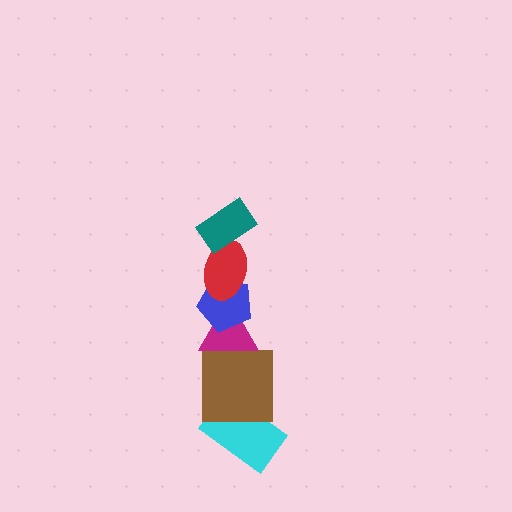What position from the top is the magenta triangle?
The magenta triangle is 4th from the top.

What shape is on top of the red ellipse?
The teal rectangle is on top of the red ellipse.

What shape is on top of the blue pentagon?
The red ellipse is on top of the blue pentagon.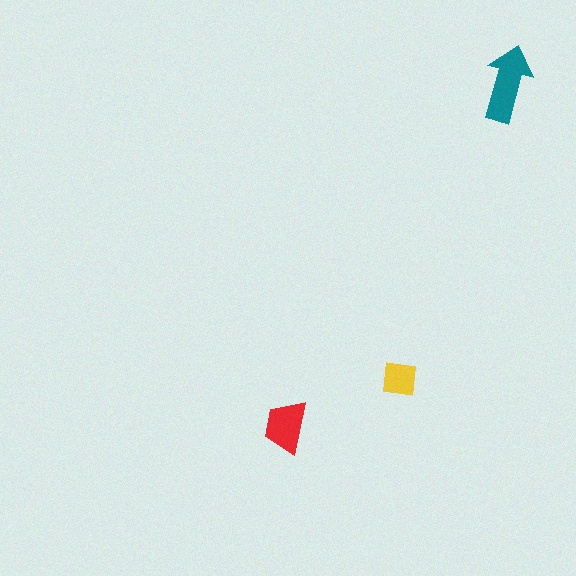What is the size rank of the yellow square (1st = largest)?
3rd.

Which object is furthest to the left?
The red trapezoid is leftmost.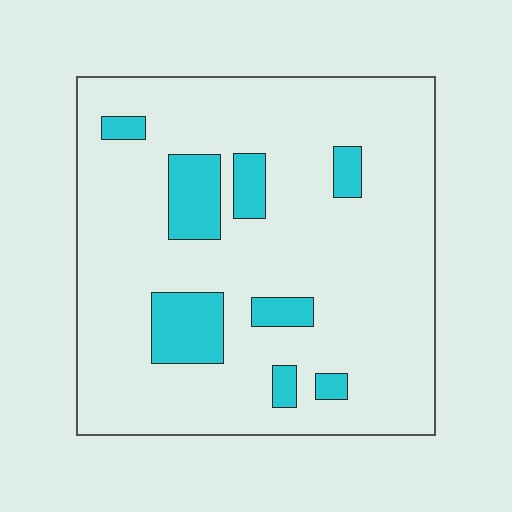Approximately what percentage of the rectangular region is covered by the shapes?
Approximately 15%.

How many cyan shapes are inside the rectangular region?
8.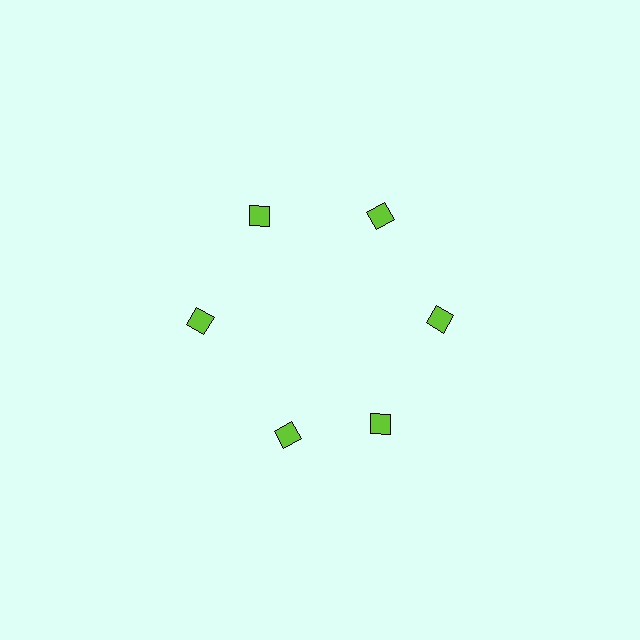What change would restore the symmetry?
The symmetry would be restored by rotating it back into even spacing with its neighbors so that all 6 squares sit at equal angles and equal distance from the center.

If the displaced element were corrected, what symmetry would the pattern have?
It would have 6-fold rotational symmetry — the pattern would map onto itself every 60 degrees.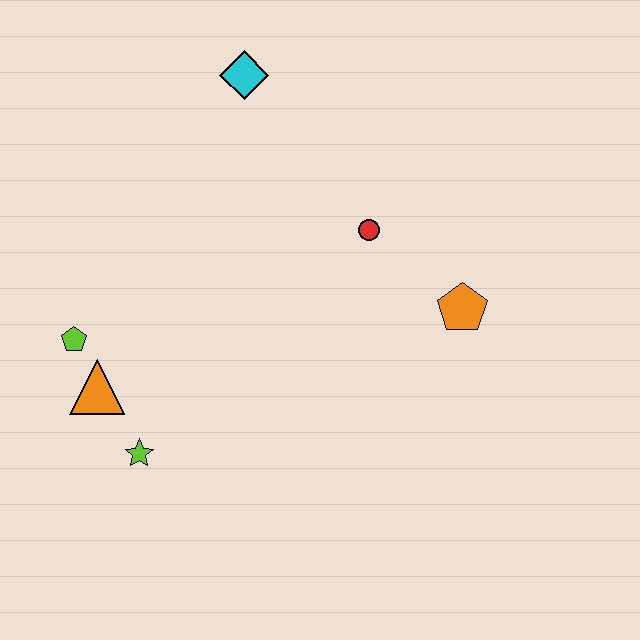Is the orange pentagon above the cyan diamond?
No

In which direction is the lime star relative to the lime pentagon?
The lime star is below the lime pentagon.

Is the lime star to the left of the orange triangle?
No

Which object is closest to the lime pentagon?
The orange triangle is closest to the lime pentagon.